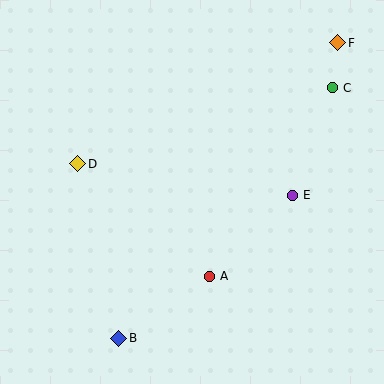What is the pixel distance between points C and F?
The distance between C and F is 45 pixels.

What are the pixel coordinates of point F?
Point F is at (338, 43).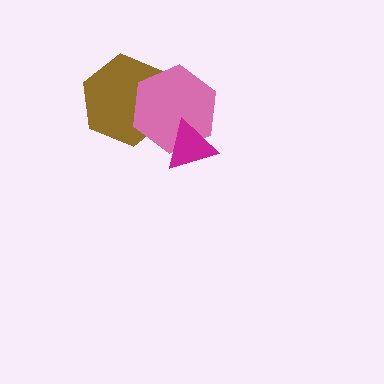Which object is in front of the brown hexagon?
The pink hexagon is in front of the brown hexagon.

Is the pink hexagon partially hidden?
Yes, it is partially covered by another shape.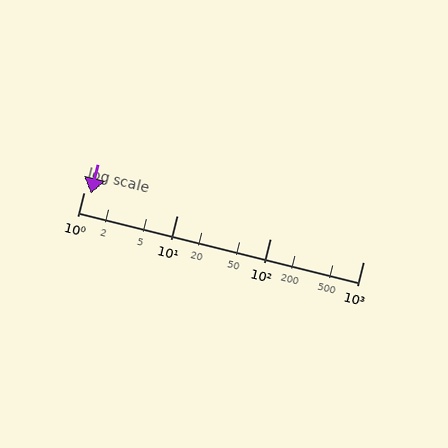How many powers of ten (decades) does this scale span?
The scale spans 3 decades, from 1 to 1000.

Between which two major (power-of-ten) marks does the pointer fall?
The pointer is between 1 and 10.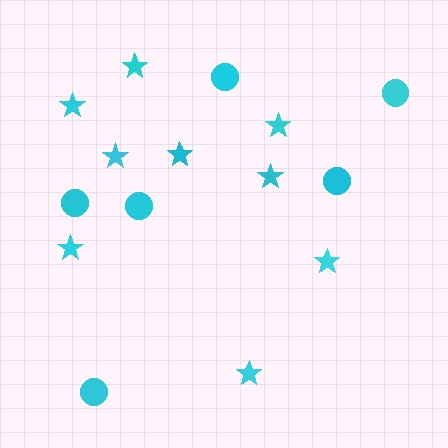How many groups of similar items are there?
There are 2 groups: one group of circles (6) and one group of stars (9).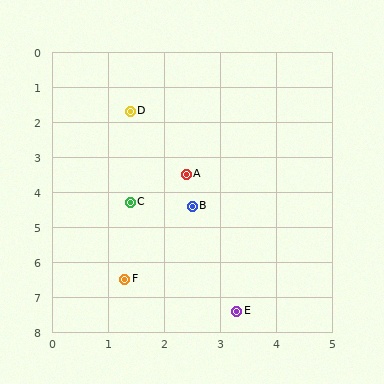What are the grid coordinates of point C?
Point C is at approximately (1.4, 4.3).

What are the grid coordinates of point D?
Point D is at approximately (1.4, 1.7).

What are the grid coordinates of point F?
Point F is at approximately (1.3, 6.5).